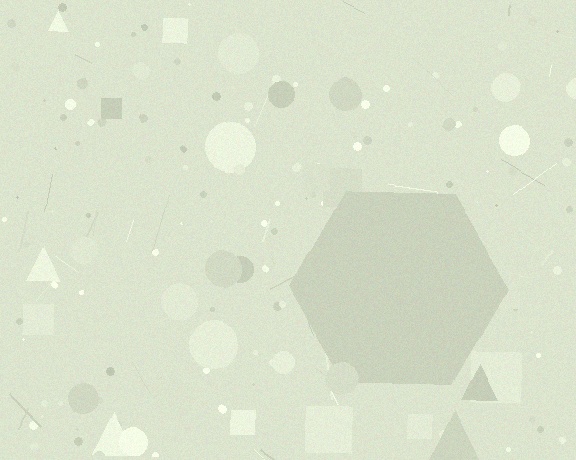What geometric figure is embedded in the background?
A hexagon is embedded in the background.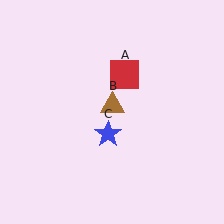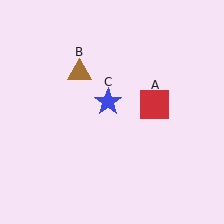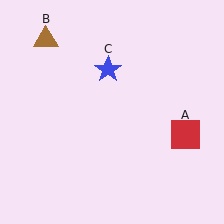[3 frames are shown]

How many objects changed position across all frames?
3 objects changed position: red square (object A), brown triangle (object B), blue star (object C).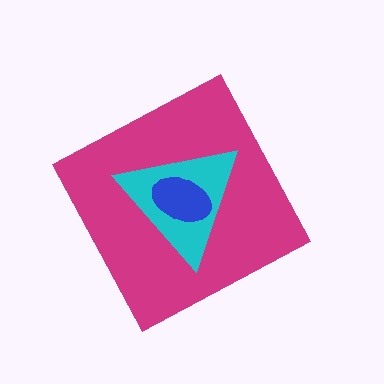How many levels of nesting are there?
3.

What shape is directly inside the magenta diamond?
The cyan triangle.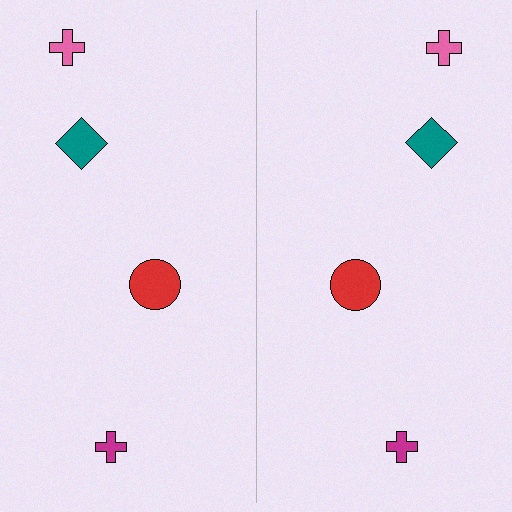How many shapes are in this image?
There are 8 shapes in this image.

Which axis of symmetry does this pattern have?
The pattern has a vertical axis of symmetry running through the center of the image.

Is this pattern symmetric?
Yes, this pattern has bilateral (reflection) symmetry.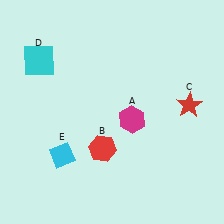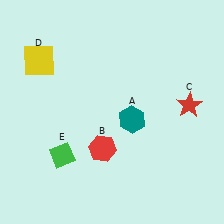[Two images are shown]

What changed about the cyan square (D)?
In Image 1, D is cyan. In Image 2, it changed to yellow.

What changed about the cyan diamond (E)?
In Image 1, E is cyan. In Image 2, it changed to green.